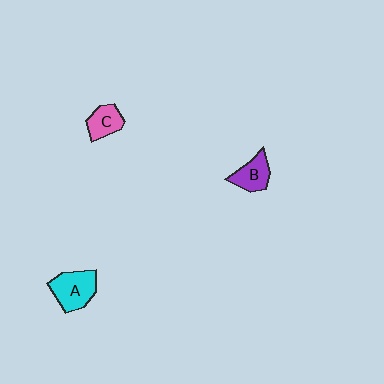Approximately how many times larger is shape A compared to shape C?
Approximately 1.6 times.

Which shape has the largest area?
Shape A (cyan).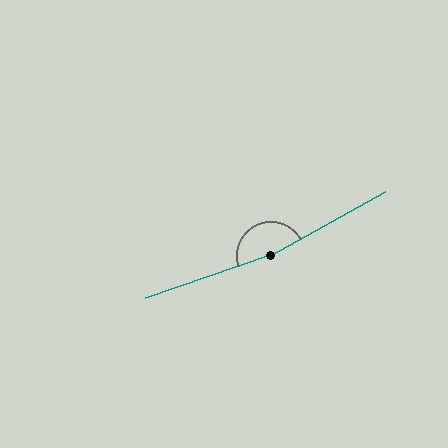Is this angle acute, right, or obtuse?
It is obtuse.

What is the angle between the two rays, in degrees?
Approximately 170 degrees.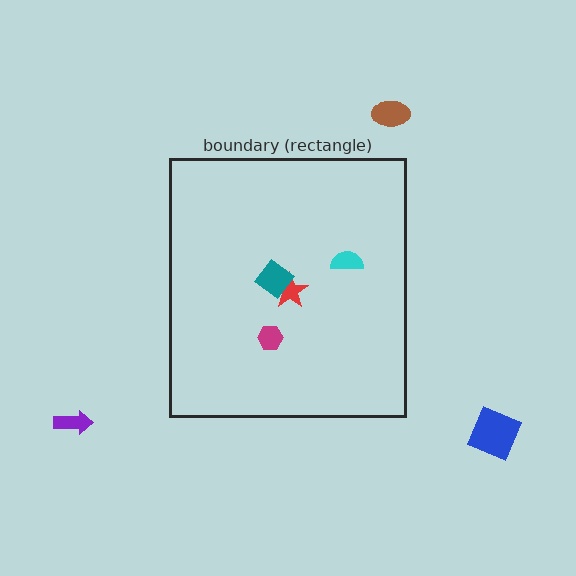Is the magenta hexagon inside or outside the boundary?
Inside.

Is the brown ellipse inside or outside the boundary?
Outside.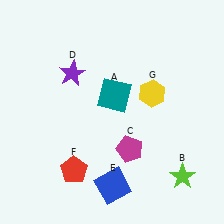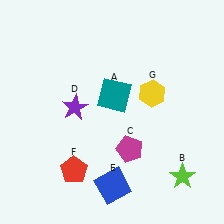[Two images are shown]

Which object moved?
The purple star (D) moved down.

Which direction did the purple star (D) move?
The purple star (D) moved down.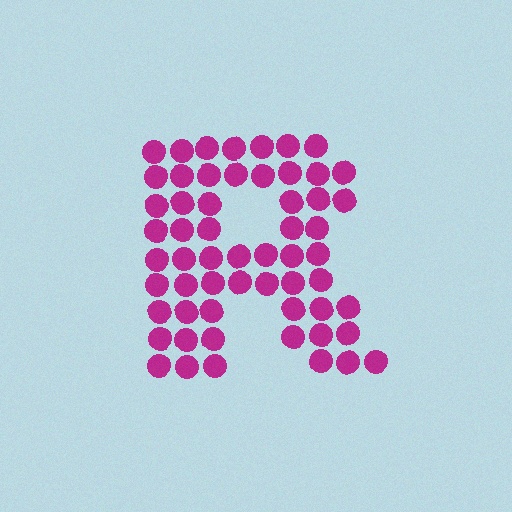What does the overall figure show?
The overall figure shows the letter R.